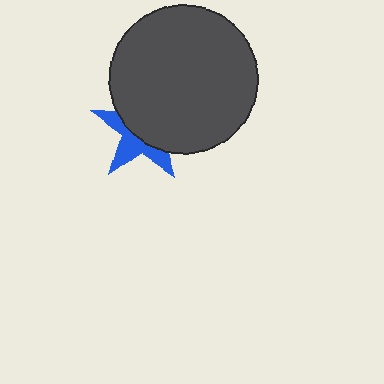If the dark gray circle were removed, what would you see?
You would see the complete blue star.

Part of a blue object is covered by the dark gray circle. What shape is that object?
It is a star.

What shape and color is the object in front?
The object in front is a dark gray circle.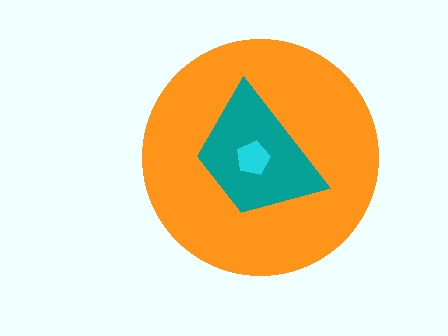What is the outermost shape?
The orange circle.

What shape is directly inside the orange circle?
The teal trapezoid.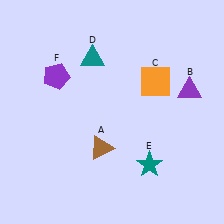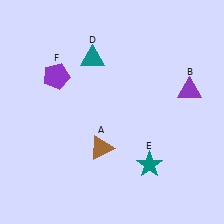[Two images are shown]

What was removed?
The orange square (C) was removed in Image 2.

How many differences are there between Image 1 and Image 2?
There is 1 difference between the two images.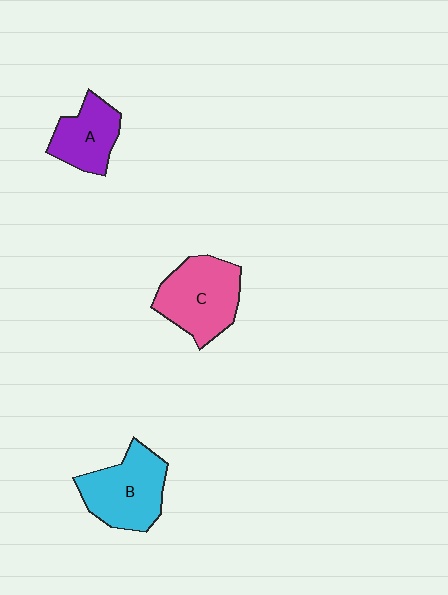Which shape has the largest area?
Shape C (pink).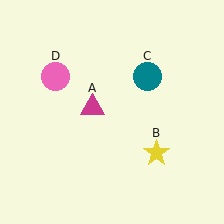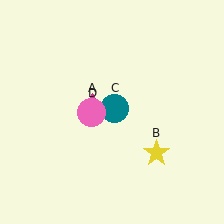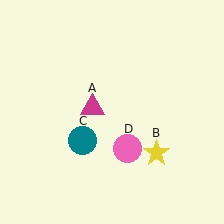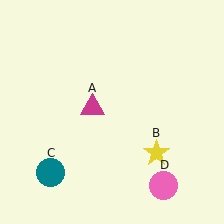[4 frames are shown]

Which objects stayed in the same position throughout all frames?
Magenta triangle (object A) and yellow star (object B) remained stationary.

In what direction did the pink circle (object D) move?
The pink circle (object D) moved down and to the right.